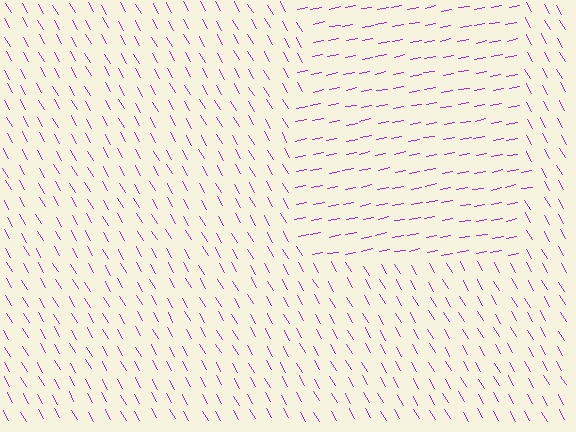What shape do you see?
I see a rectangle.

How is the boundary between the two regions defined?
The boundary is defined purely by a change in line orientation (approximately 70 degrees difference). All lines are the same color and thickness.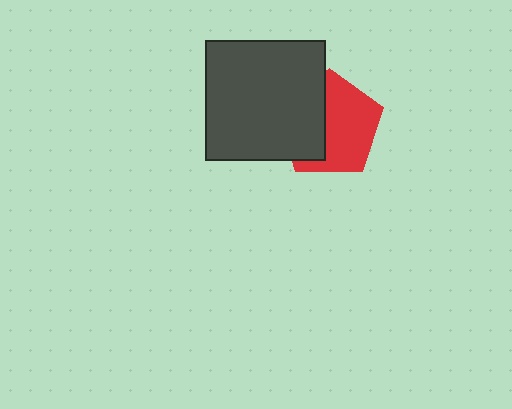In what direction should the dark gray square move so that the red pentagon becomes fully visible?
The dark gray square should move left. That is the shortest direction to clear the overlap and leave the red pentagon fully visible.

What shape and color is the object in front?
The object in front is a dark gray square.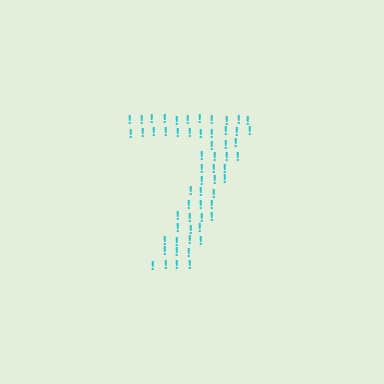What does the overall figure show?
The overall figure shows the digit 7.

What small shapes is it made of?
It is made of small exclamation marks.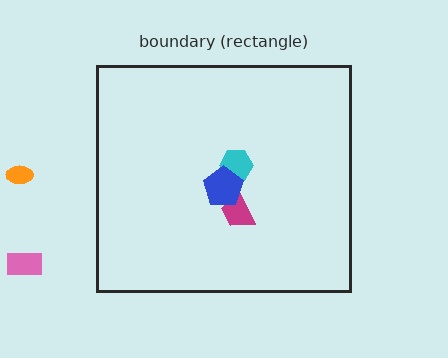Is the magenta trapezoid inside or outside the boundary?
Inside.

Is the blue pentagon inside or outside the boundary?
Inside.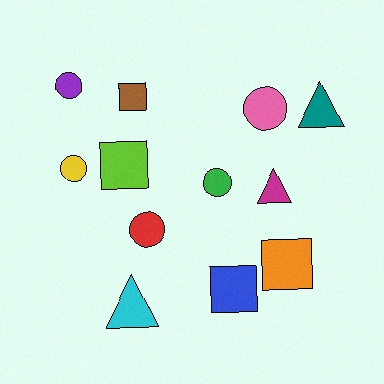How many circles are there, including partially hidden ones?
There are 5 circles.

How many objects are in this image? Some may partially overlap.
There are 12 objects.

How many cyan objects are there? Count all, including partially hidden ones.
There is 1 cyan object.